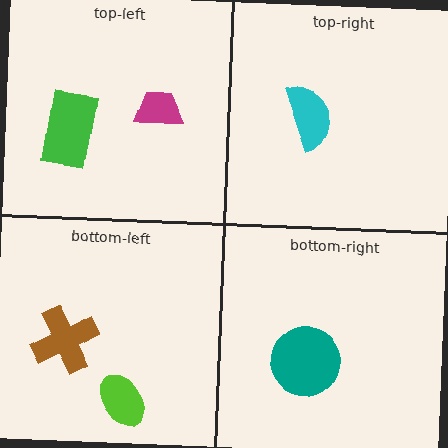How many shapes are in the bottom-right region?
1.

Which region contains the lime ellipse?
The bottom-left region.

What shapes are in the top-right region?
The cyan semicircle.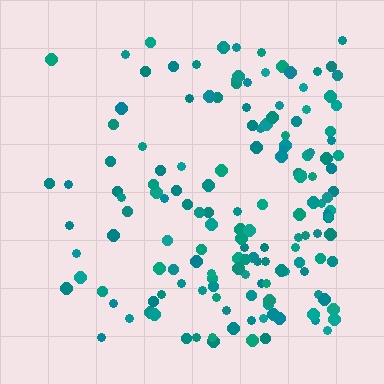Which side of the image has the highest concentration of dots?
The right.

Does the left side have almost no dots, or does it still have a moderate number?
Still a moderate number, just noticeably fewer than the right.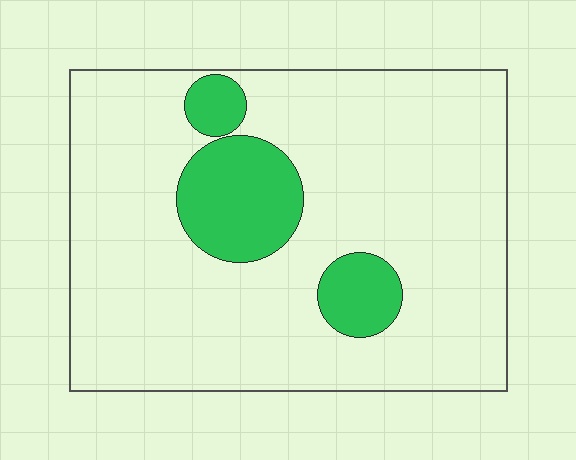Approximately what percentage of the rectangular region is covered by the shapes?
Approximately 15%.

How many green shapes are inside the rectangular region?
3.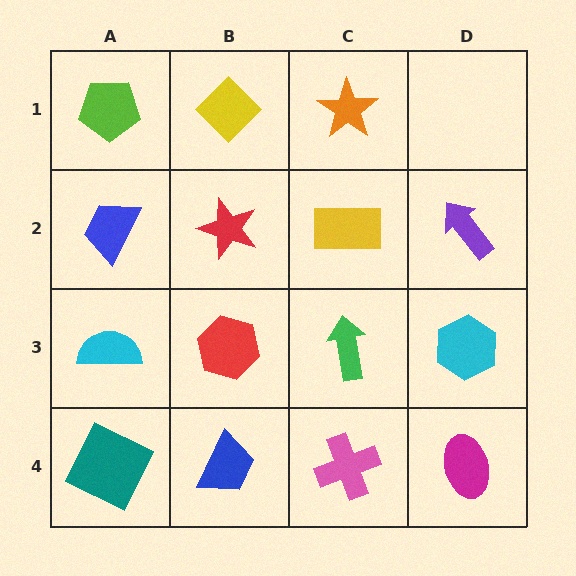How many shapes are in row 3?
4 shapes.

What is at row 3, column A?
A cyan semicircle.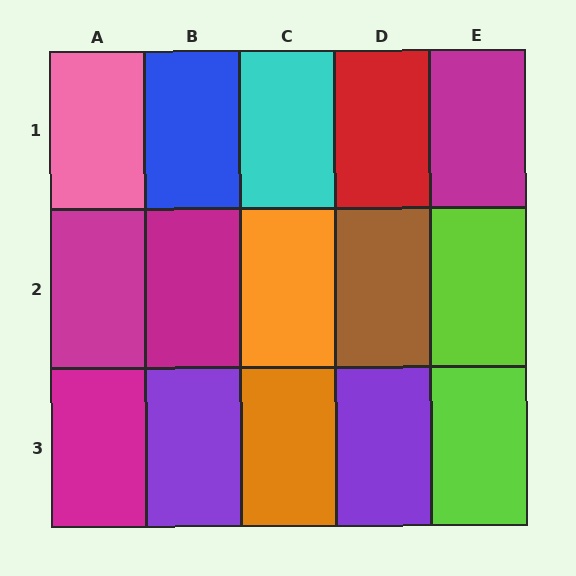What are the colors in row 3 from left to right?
Magenta, purple, orange, purple, lime.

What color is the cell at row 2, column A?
Magenta.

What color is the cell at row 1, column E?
Magenta.